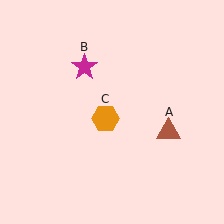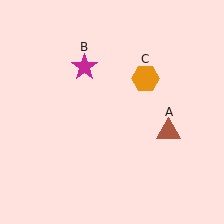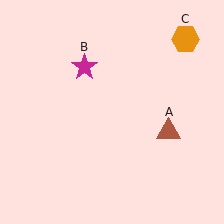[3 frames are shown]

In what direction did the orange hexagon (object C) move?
The orange hexagon (object C) moved up and to the right.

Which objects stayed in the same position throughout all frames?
Brown triangle (object A) and magenta star (object B) remained stationary.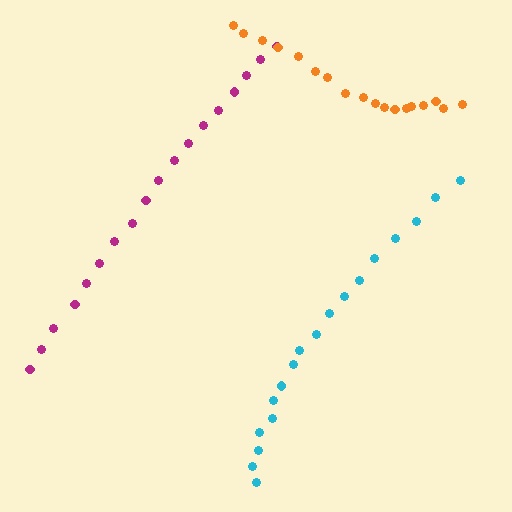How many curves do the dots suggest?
There are 3 distinct paths.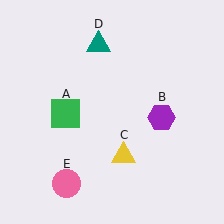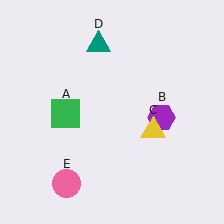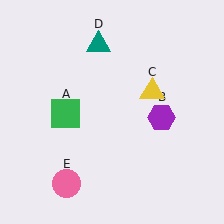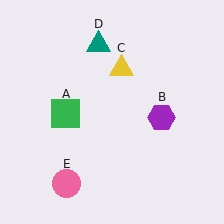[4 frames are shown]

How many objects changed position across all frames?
1 object changed position: yellow triangle (object C).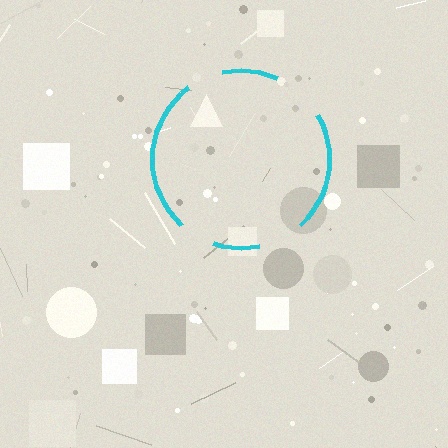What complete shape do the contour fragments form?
The contour fragments form a circle.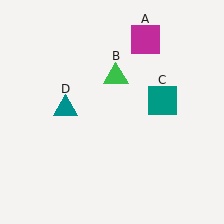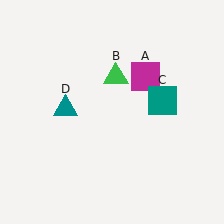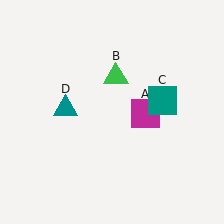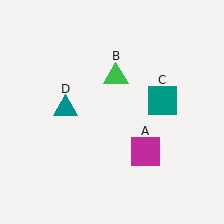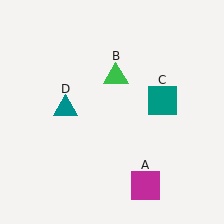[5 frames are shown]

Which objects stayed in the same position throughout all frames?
Green triangle (object B) and teal square (object C) and teal triangle (object D) remained stationary.